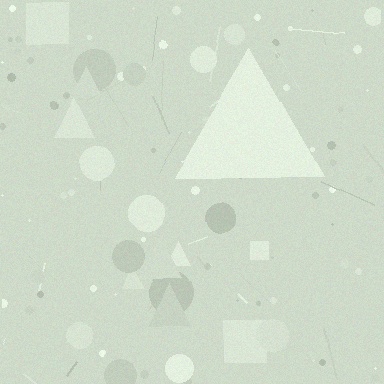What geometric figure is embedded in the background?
A triangle is embedded in the background.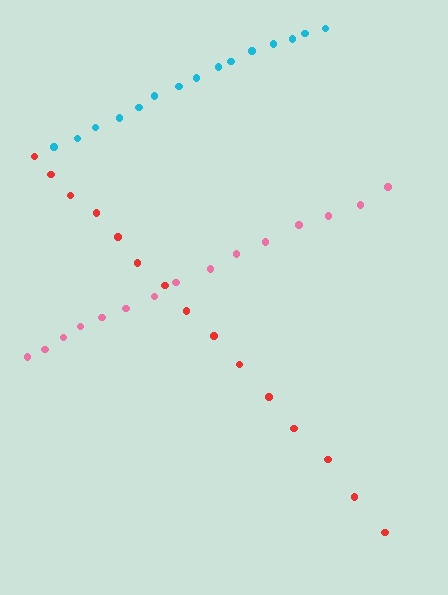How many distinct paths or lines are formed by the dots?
There are 3 distinct paths.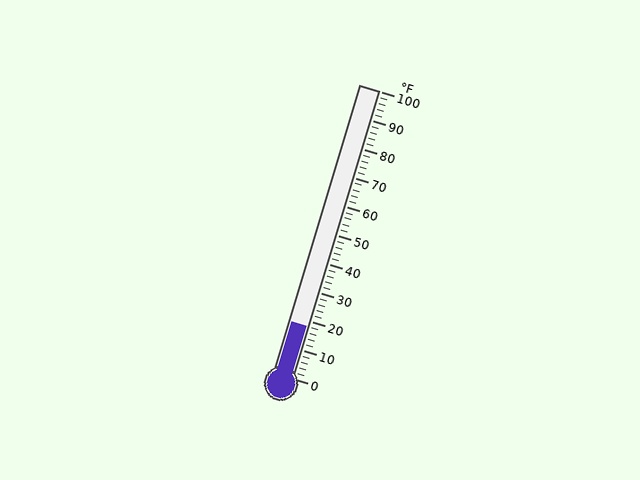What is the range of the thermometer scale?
The thermometer scale ranges from 0°F to 100°F.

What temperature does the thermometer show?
The thermometer shows approximately 18°F.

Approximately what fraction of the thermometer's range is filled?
The thermometer is filled to approximately 20% of its range.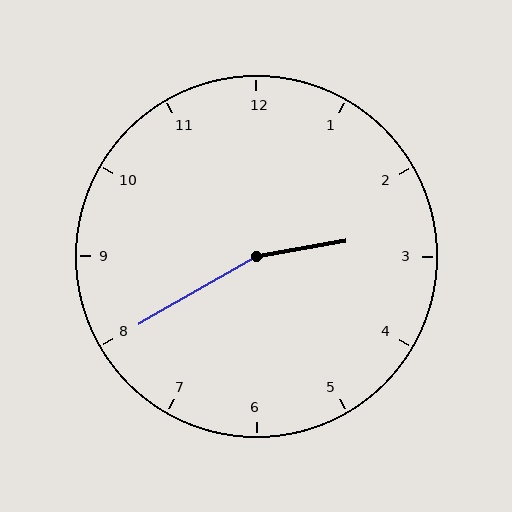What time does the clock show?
2:40.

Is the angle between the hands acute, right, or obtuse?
It is obtuse.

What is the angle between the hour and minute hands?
Approximately 160 degrees.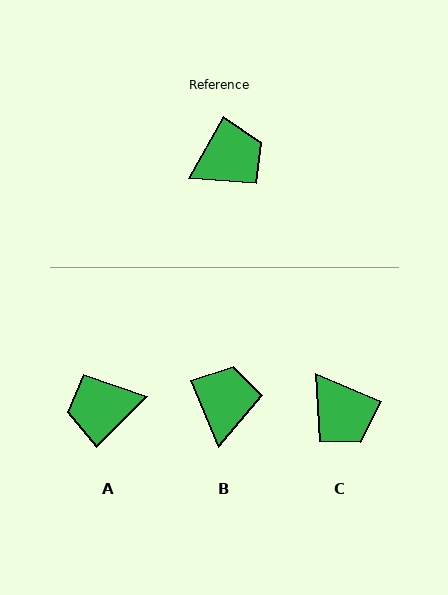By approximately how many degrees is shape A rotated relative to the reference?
Approximately 165 degrees counter-clockwise.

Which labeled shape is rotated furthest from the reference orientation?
A, about 165 degrees away.